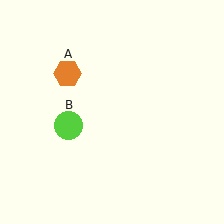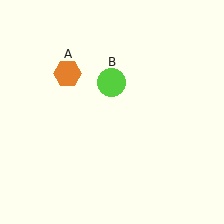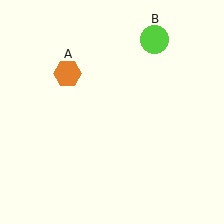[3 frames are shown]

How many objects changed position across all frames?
1 object changed position: lime circle (object B).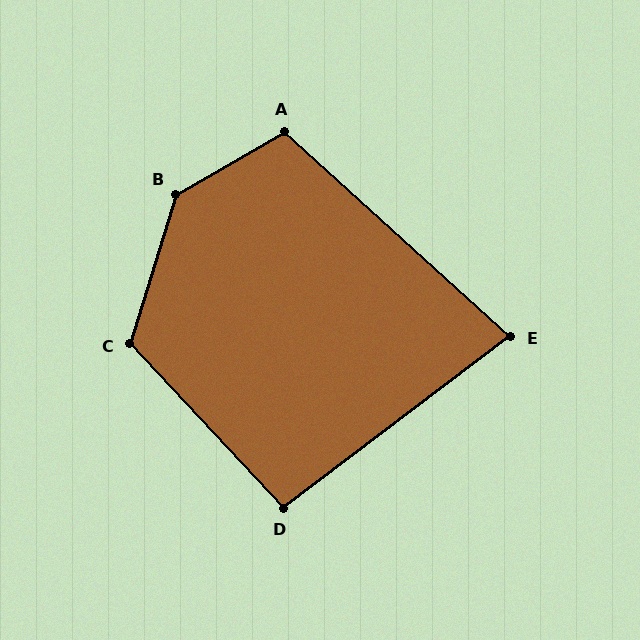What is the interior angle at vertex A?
Approximately 108 degrees (obtuse).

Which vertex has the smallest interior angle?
E, at approximately 79 degrees.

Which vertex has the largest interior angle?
B, at approximately 137 degrees.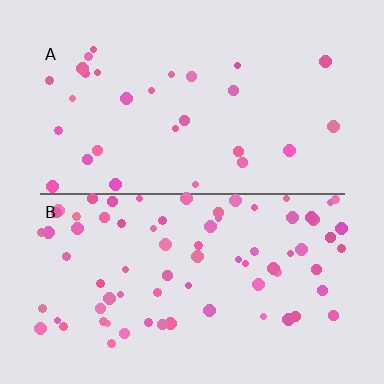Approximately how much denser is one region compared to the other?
Approximately 2.6× — region B over region A.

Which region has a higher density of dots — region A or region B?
B (the bottom).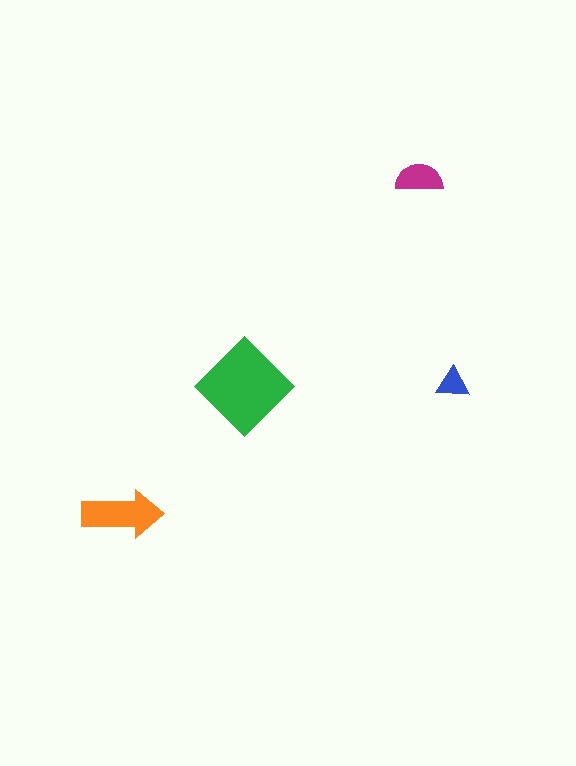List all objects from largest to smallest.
The green diamond, the orange arrow, the magenta semicircle, the blue triangle.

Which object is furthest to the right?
The blue triangle is rightmost.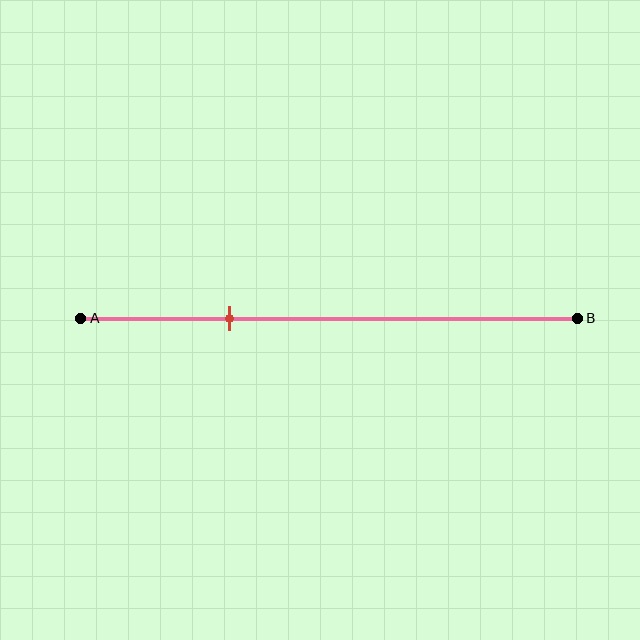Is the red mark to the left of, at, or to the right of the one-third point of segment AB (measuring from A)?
The red mark is to the left of the one-third point of segment AB.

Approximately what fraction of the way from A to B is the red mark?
The red mark is approximately 30% of the way from A to B.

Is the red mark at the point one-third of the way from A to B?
No, the mark is at about 30% from A, not at the 33% one-third point.